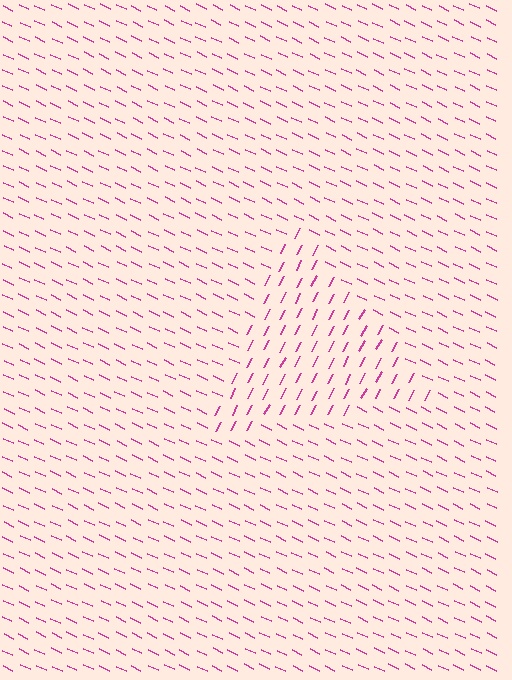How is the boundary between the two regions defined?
The boundary is defined purely by a change in line orientation (approximately 88 degrees difference). All lines are the same color and thickness.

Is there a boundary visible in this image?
Yes, there is a texture boundary formed by a change in line orientation.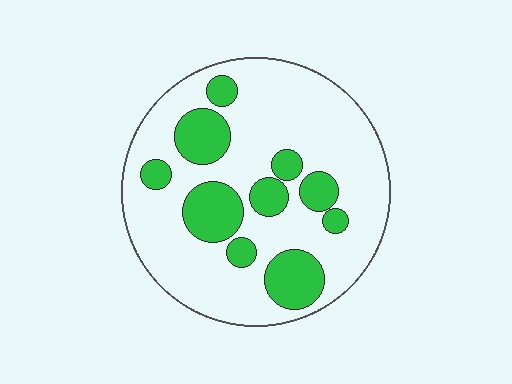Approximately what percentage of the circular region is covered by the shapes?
Approximately 25%.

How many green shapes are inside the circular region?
10.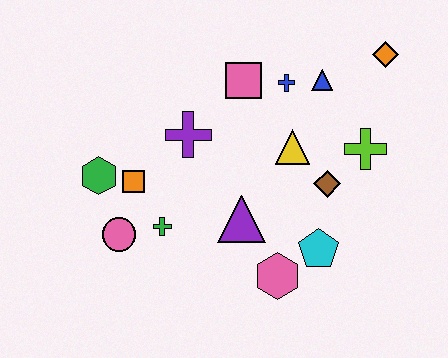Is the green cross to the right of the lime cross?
No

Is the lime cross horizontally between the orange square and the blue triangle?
No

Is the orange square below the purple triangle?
No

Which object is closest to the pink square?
The blue cross is closest to the pink square.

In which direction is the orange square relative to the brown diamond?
The orange square is to the left of the brown diamond.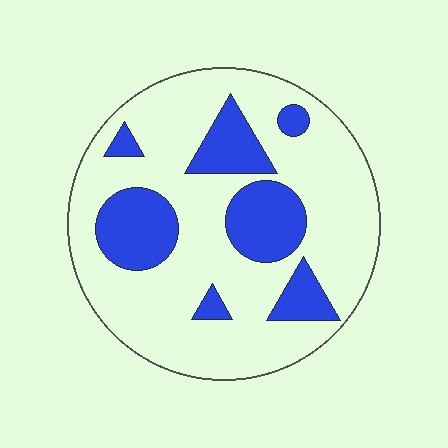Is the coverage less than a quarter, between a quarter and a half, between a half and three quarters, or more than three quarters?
Between a quarter and a half.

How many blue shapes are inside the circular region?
7.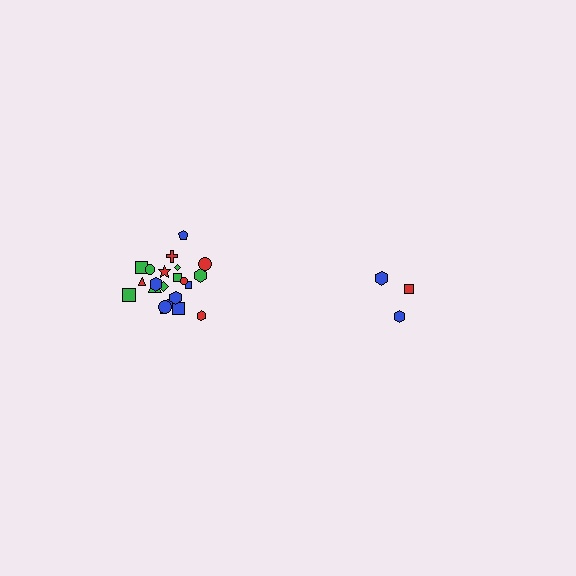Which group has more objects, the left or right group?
The left group.